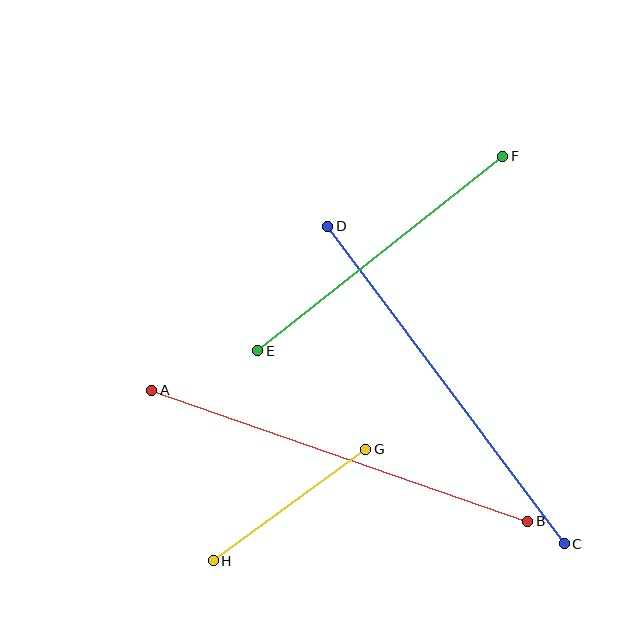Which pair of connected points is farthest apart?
Points A and B are farthest apart.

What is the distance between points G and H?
The distance is approximately 189 pixels.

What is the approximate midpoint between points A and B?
The midpoint is at approximately (340, 456) pixels.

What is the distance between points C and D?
The distance is approximately 396 pixels.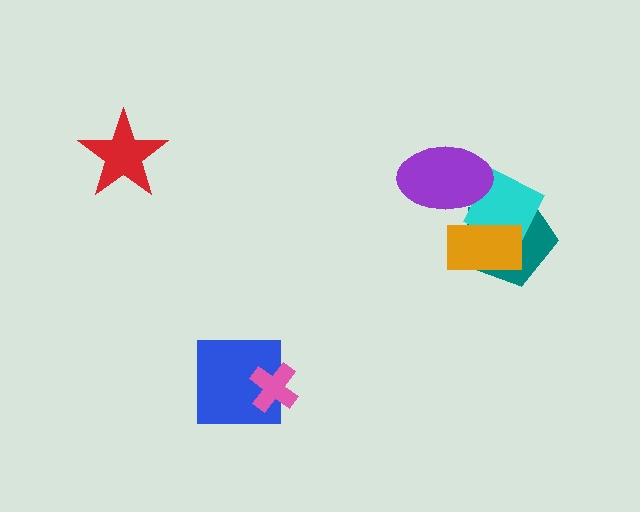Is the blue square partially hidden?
Yes, it is partially covered by another shape.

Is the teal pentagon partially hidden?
Yes, it is partially covered by another shape.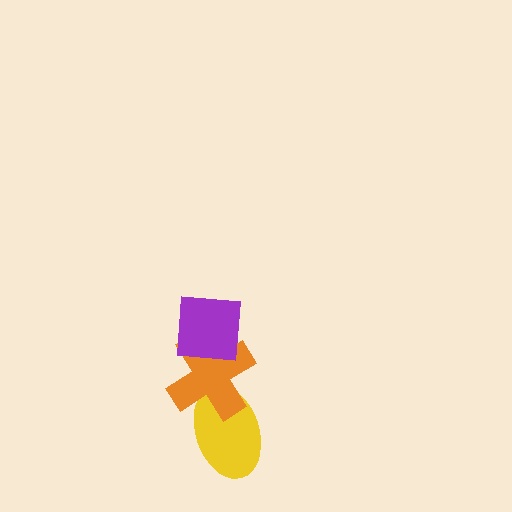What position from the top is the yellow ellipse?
The yellow ellipse is 3rd from the top.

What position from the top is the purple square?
The purple square is 1st from the top.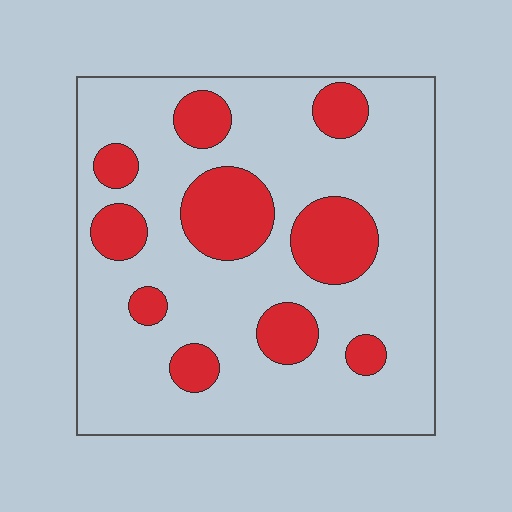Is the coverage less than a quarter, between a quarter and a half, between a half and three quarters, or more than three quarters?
Less than a quarter.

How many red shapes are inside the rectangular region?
10.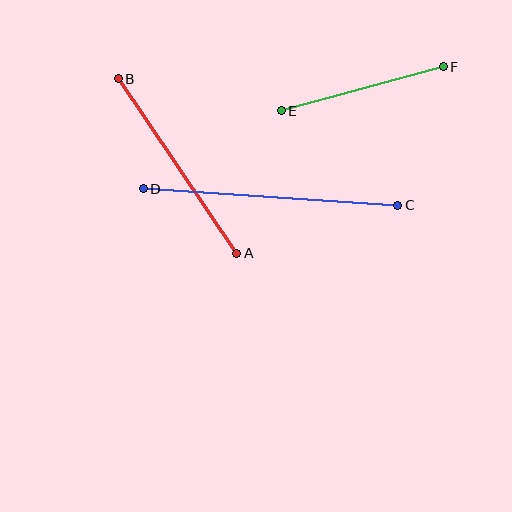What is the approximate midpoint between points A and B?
The midpoint is at approximately (177, 166) pixels.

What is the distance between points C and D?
The distance is approximately 255 pixels.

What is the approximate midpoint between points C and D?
The midpoint is at approximately (270, 197) pixels.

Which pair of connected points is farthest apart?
Points C and D are farthest apart.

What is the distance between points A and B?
The distance is approximately 211 pixels.